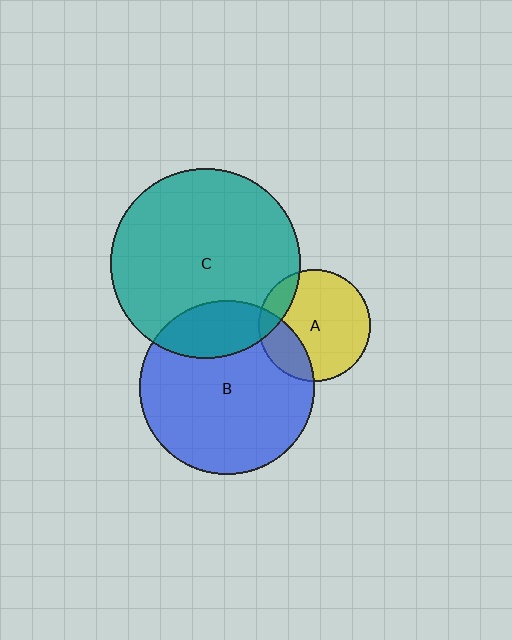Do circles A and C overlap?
Yes.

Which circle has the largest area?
Circle C (teal).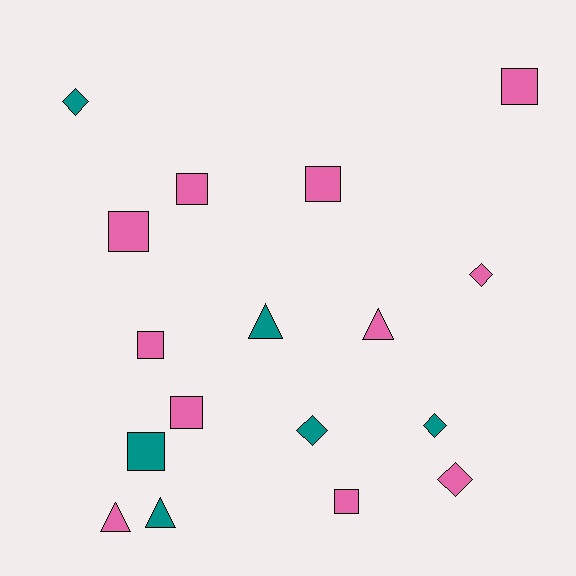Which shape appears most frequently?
Square, with 8 objects.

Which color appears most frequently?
Pink, with 11 objects.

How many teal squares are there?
There is 1 teal square.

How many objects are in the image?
There are 17 objects.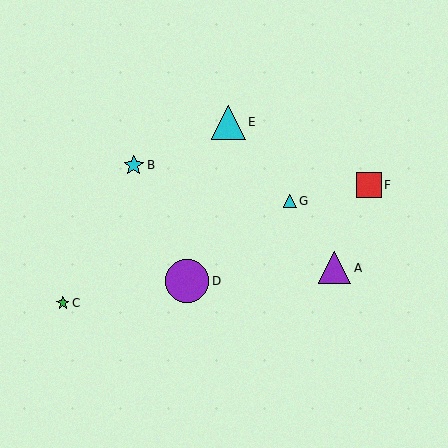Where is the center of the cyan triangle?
The center of the cyan triangle is at (228, 122).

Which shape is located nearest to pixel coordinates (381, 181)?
The red square (labeled F) at (369, 185) is nearest to that location.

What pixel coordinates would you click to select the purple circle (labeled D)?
Click at (187, 281) to select the purple circle D.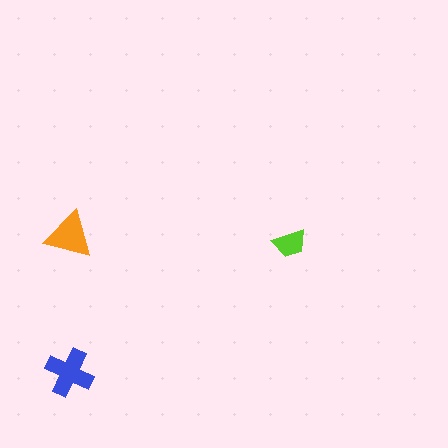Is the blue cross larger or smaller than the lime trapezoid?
Larger.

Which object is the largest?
The blue cross.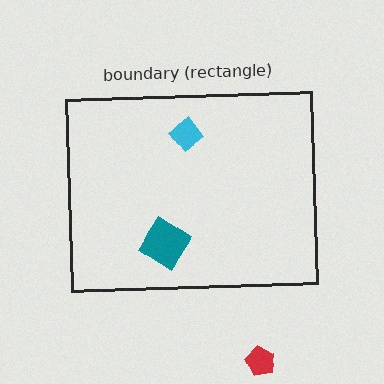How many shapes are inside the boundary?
2 inside, 1 outside.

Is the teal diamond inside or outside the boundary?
Inside.